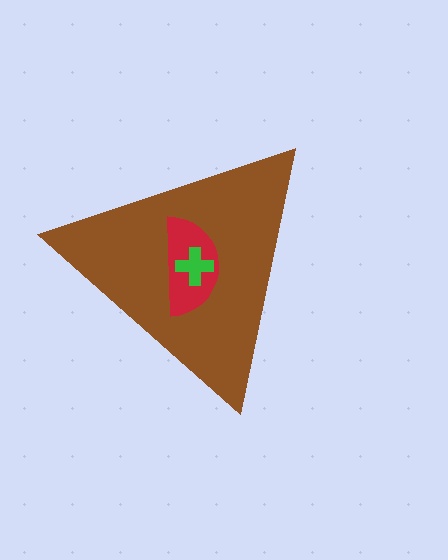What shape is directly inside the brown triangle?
The red semicircle.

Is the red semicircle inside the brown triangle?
Yes.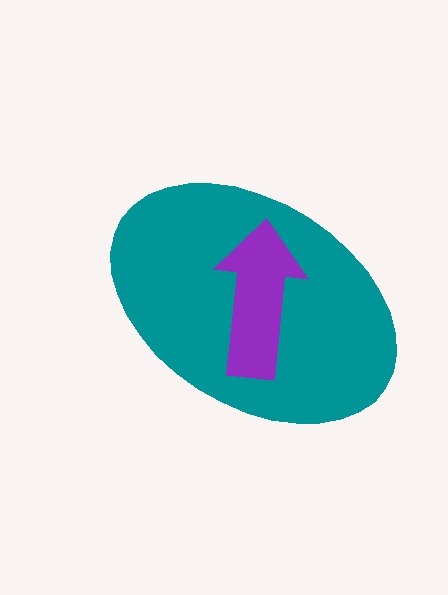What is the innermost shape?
The purple arrow.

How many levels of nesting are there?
2.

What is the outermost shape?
The teal ellipse.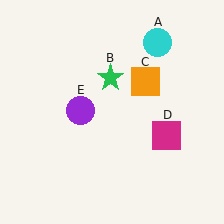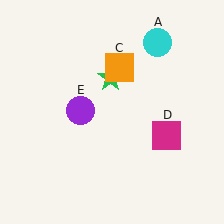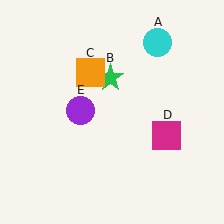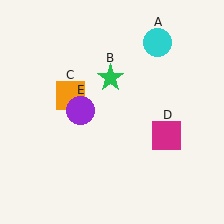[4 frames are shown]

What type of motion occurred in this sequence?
The orange square (object C) rotated counterclockwise around the center of the scene.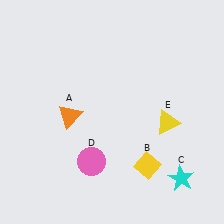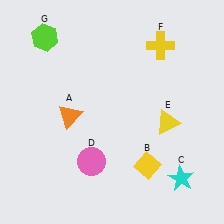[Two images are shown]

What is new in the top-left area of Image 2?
A lime hexagon (G) was added in the top-left area of Image 2.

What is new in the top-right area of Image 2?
A yellow cross (F) was added in the top-right area of Image 2.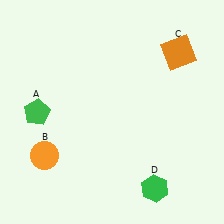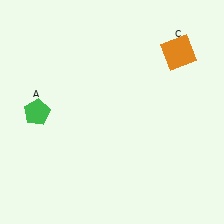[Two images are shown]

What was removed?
The green hexagon (D), the orange circle (B) were removed in Image 2.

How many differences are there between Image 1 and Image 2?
There are 2 differences between the two images.